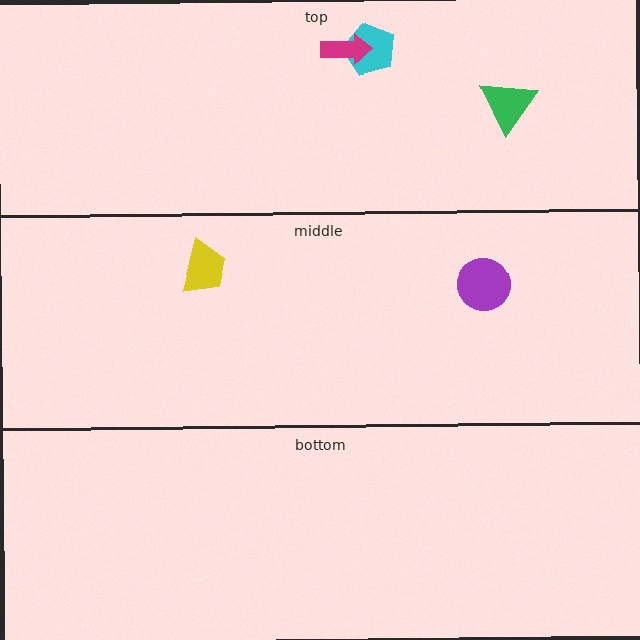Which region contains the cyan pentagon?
The top region.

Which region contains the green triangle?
The top region.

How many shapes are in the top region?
3.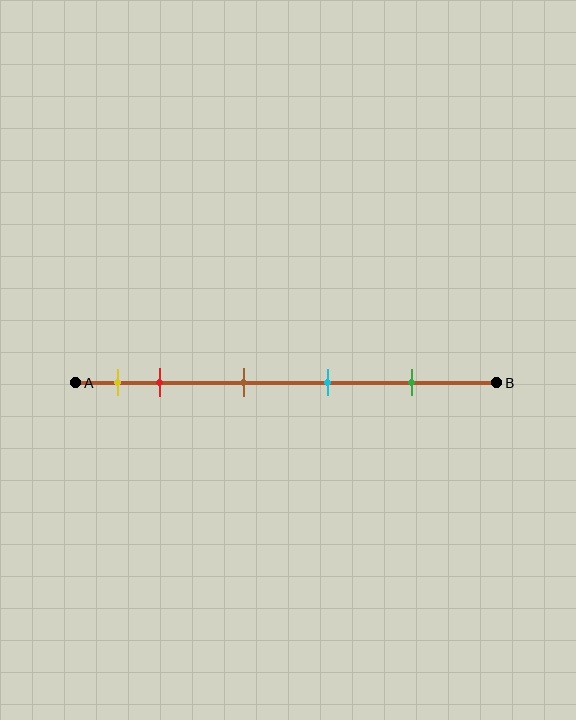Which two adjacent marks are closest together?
The yellow and red marks are the closest adjacent pair.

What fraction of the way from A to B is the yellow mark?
The yellow mark is approximately 10% (0.1) of the way from A to B.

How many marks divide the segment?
There are 5 marks dividing the segment.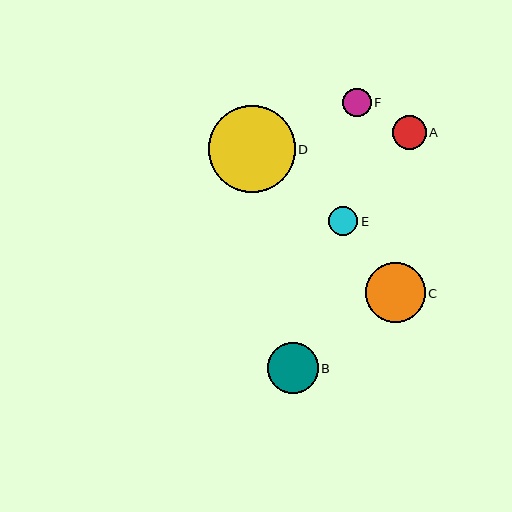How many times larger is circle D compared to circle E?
Circle D is approximately 3.0 times the size of circle E.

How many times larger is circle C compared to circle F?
Circle C is approximately 2.1 times the size of circle F.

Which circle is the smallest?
Circle F is the smallest with a size of approximately 29 pixels.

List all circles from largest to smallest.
From largest to smallest: D, C, B, A, E, F.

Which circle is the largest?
Circle D is the largest with a size of approximately 87 pixels.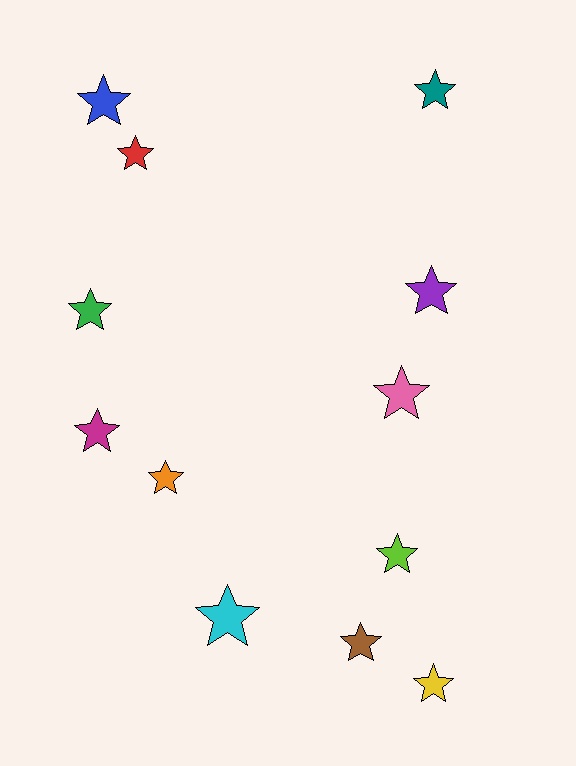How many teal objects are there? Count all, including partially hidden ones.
There is 1 teal object.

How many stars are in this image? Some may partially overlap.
There are 12 stars.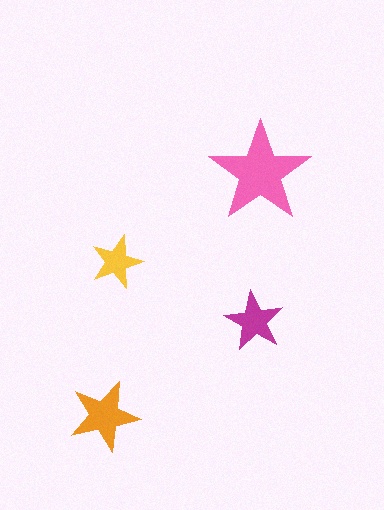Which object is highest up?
The pink star is topmost.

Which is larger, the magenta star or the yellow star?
The magenta one.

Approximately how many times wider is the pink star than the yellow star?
About 2 times wider.